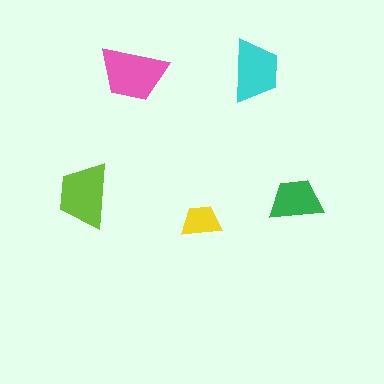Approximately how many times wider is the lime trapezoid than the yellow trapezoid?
About 1.5 times wider.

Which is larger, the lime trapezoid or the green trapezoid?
The lime one.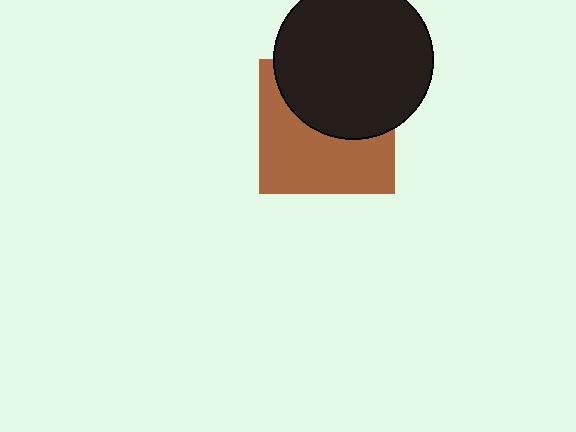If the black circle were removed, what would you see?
You would see the complete brown square.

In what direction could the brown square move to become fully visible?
The brown square could move down. That would shift it out from behind the black circle entirely.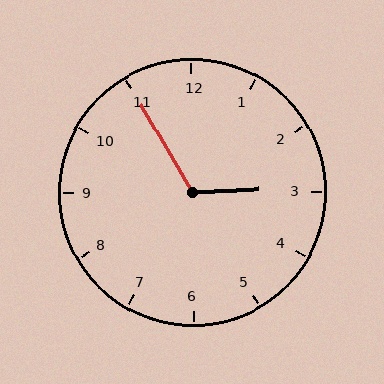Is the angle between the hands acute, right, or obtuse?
It is obtuse.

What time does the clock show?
2:55.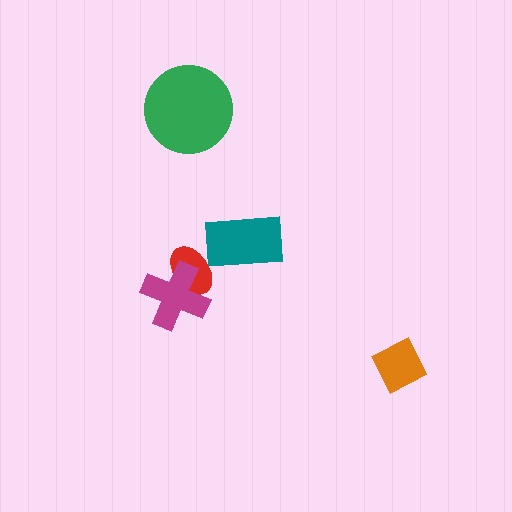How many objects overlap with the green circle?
0 objects overlap with the green circle.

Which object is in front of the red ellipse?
The magenta cross is in front of the red ellipse.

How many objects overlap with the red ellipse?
1 object overlaps with the red ellipse.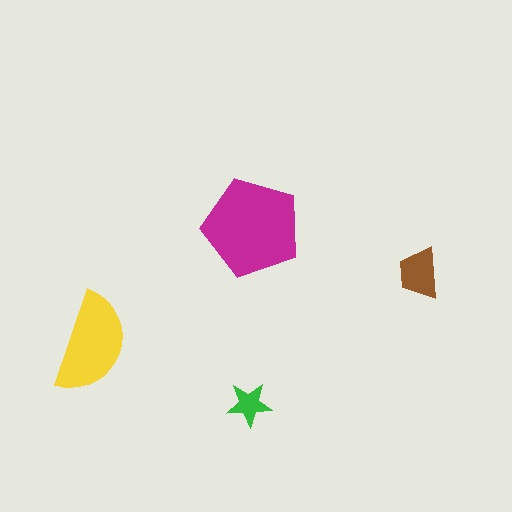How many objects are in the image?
There are 4 objects in the image.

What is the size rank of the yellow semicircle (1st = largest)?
2nd.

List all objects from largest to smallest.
The magenta pentagon, the yellow semicircle, the brown trapezoid, the green star.